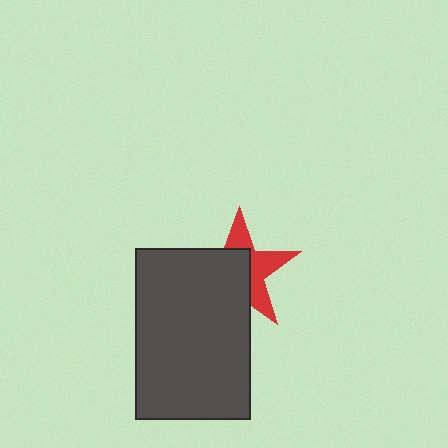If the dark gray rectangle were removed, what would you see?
You would see the complete red star.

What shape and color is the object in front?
The object in front is a dark gray rectangle.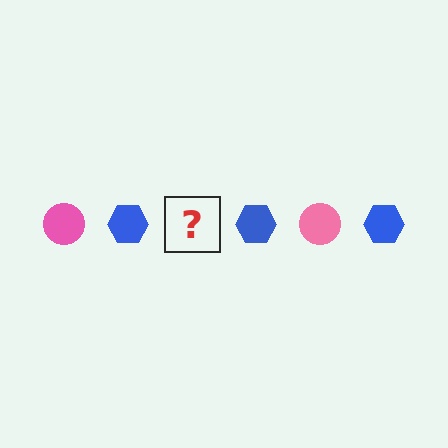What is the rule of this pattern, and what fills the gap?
The rule is that the pattern alternates between pink circle and blue hexagon. The gap should be filled with a pink circle.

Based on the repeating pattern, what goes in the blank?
The blank should be a pink circle.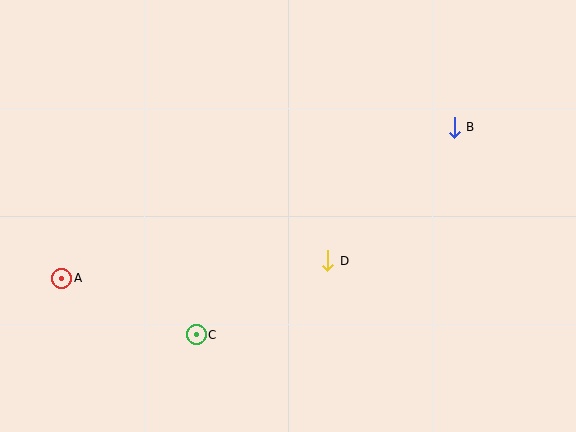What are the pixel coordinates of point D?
Point D is at (328, 261).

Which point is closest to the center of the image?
Point D at (328, 261) is closest to the center.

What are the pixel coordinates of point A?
Point A is at (62, 278).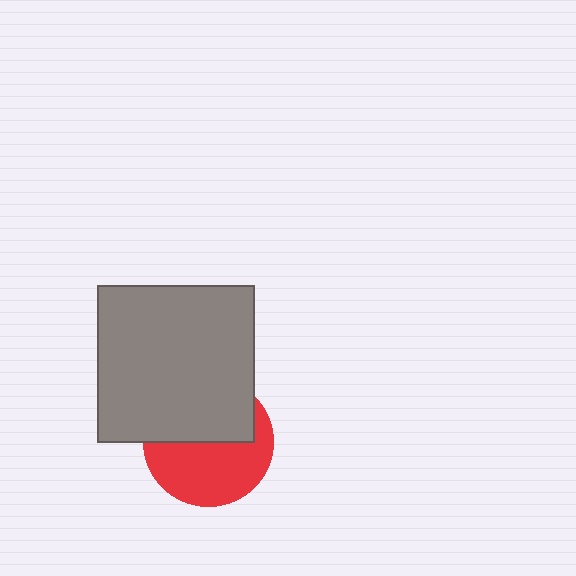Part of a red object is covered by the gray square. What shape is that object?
It is a circle.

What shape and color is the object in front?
The object in front is a gray square.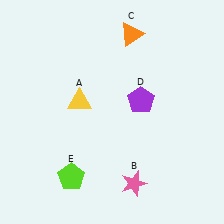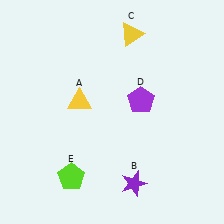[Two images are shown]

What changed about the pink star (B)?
In Image 1, B is pink. In Image 2, it changed to purple.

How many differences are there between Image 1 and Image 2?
There are 2 differences between the two images.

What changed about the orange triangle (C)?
In Image 1, C is orange. In Image 2, it changed to yellow.